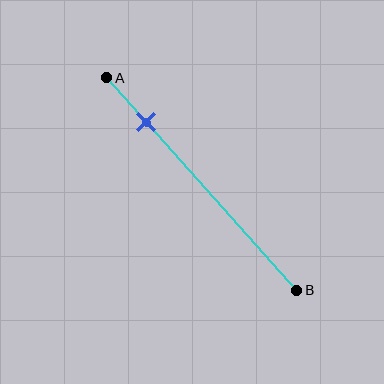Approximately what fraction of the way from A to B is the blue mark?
The blue mark is approximately 20% of the way from A to B.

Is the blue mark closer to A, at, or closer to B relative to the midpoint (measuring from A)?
The blue mark is closer to point A than the midpoint of segment AB.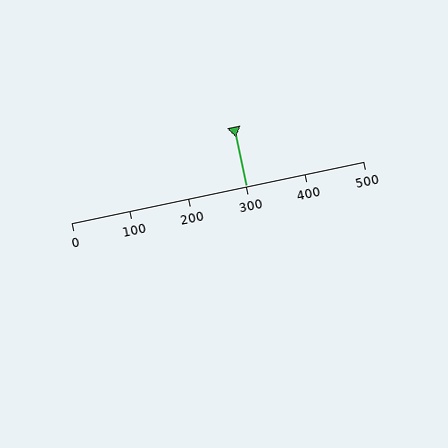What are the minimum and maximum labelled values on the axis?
The axis runs from 0 to 500.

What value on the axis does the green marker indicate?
The marker indicates approximately 300.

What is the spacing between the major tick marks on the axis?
The major ticks are spaced 100 apart.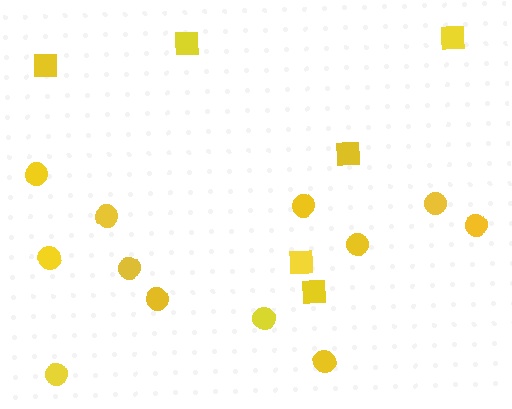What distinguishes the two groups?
There are 2 groups: one group of squares (6) and one group of circles (12).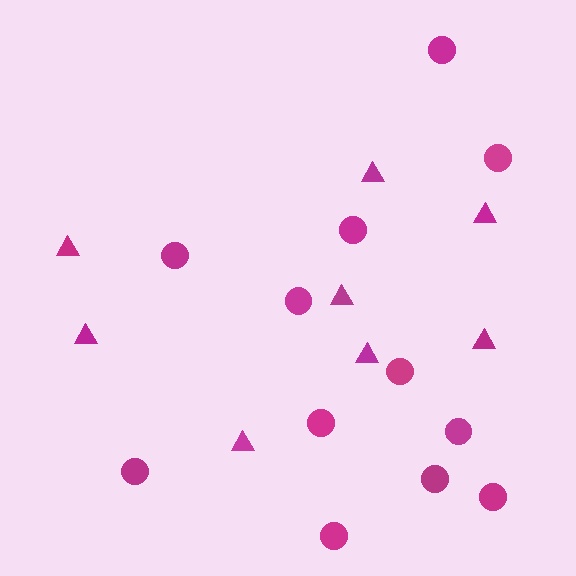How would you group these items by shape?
There are 2 groups: one group of circles (12) and one group of triangles (8).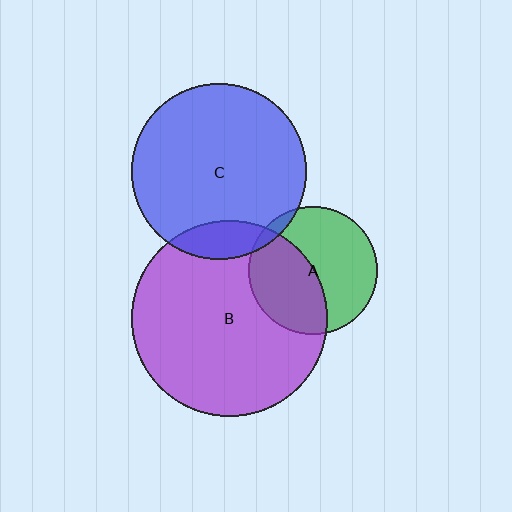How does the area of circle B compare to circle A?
Approximately 2.3 times.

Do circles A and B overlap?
Yes.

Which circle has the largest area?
Circle B (purple).